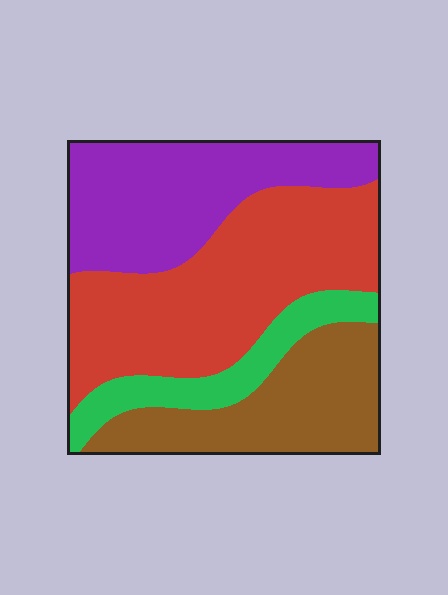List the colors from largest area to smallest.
From largest to smallest: red, purple, brown, green.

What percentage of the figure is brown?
Brown covers 22% of the figure.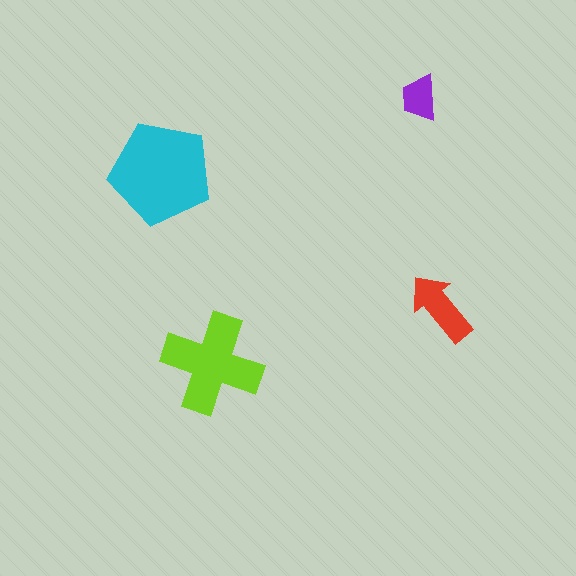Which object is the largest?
The cyan pentagon.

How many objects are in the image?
There are 4 objects in the image.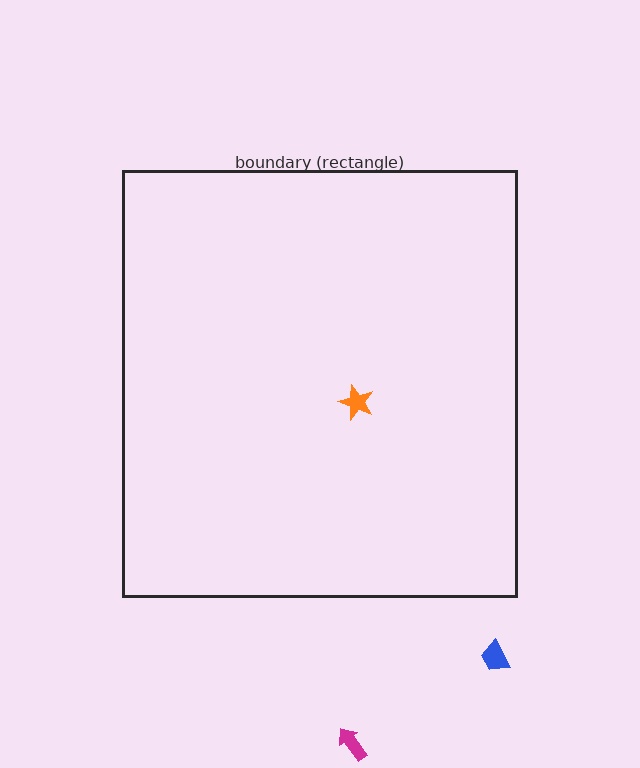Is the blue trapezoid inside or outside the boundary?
Outside.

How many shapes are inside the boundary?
1 inside, 2 outside.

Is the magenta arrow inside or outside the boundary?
Outside.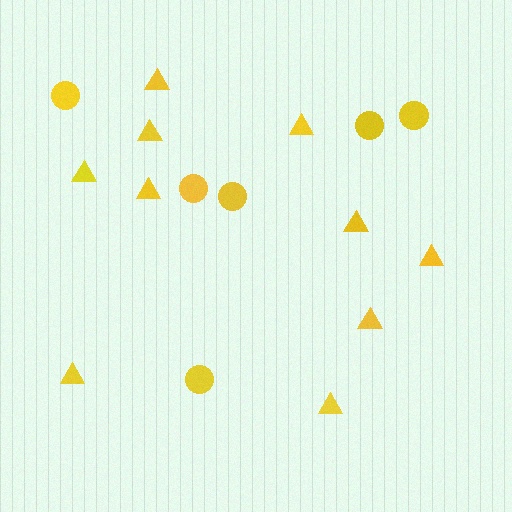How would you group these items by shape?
There are 2 groups: one group of circles (6) and one group of triangles (10).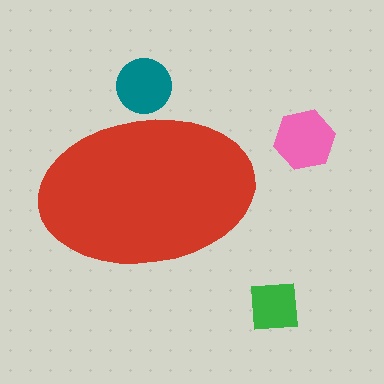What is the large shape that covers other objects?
A red ellipse.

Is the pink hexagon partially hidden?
No, the pink hexagon is fully visible.